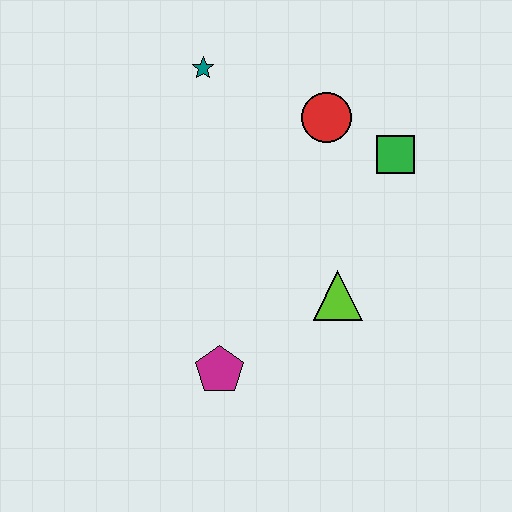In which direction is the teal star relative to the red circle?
The teal star is to the left of the red circle.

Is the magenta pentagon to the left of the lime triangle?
Yes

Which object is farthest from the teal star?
The magenta pentagon is farthest from the teal star.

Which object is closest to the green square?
The red circle is closest to the green square.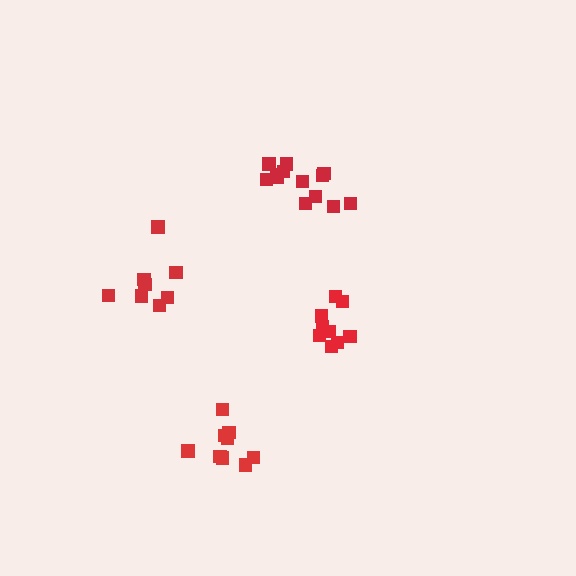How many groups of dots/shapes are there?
There are 4 groups.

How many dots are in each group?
Group 1: 9 dots, Group 2: 13 dots, Group 3: 8 dots, Group 4: 9 dots (39 total).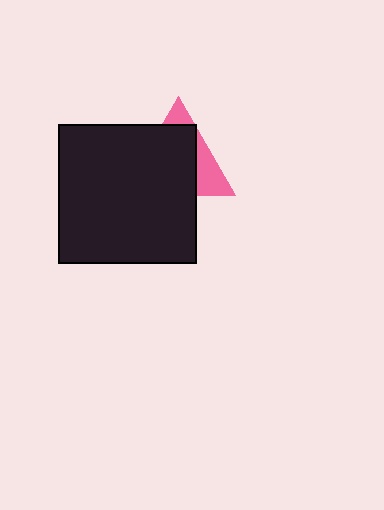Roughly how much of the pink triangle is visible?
A small part of it is visible (roughly 30%).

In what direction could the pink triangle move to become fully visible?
The pink triangle could move toward the upper-right. That would shift it out from behind the black square entirely.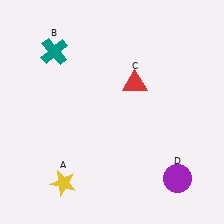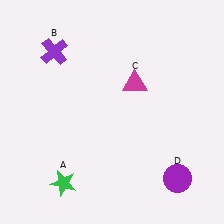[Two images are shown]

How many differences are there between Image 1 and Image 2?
There are 3 differences between the two images.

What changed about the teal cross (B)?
In Image 1, B is teal. In Image 2, it changed to purple.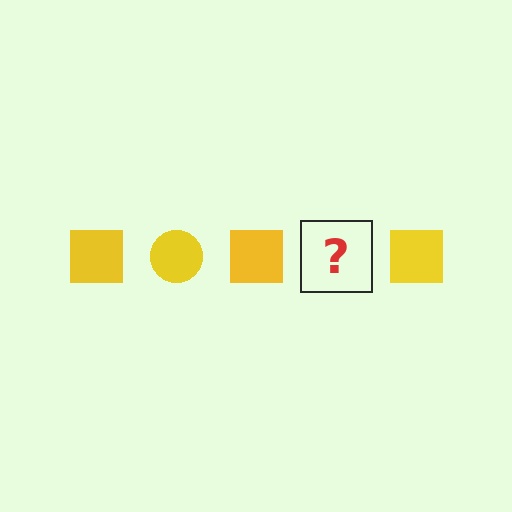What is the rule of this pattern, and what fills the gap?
The rule is that the pattern cycles through square, circle shapes in yellow. The gap should be filled with a yellow circle.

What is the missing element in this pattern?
The missing element is a yellow circle.